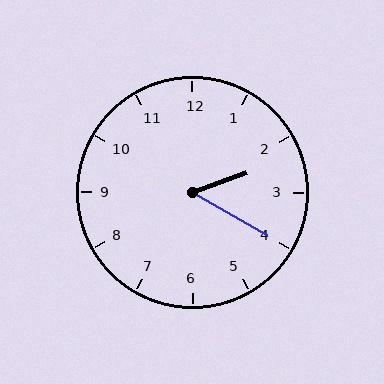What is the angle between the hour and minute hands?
Approximately 50 degrees.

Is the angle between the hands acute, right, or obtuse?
It is acute.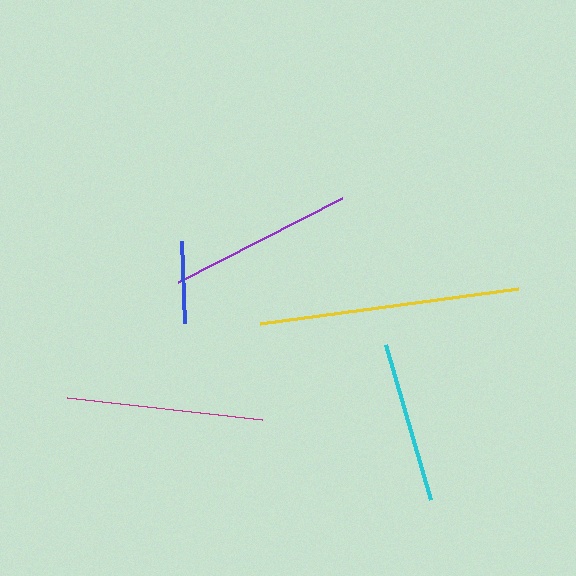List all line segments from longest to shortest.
From longest to shortest: yellow, magenta, purple, cyan, blue.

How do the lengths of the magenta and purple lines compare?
The magenta and purple lines are approximately the same length.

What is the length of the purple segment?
The purple segment is approximately 185 pixels long.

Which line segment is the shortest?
The blue line is the shortest at approximately 83 pixels.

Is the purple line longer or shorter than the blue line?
The purple line is longer than the blue line.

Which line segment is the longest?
The yellow line is the longest at approximately 260 pixels.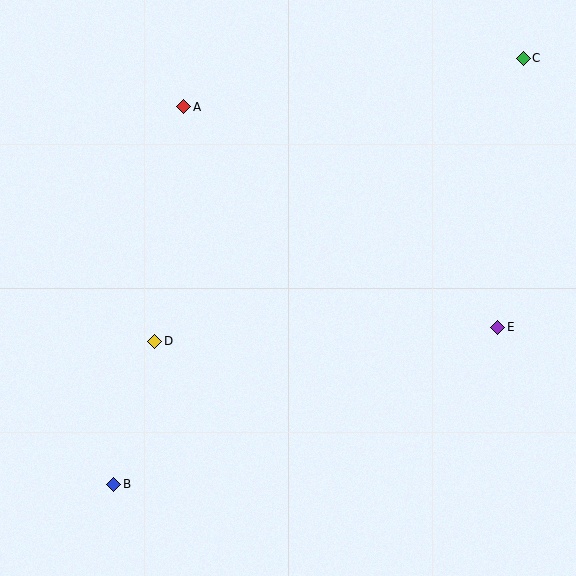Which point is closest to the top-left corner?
Point A is closest to the top-left corner.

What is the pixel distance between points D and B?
The distance between D and B is 149 pixels.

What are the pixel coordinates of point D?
Point D is at (155, 341).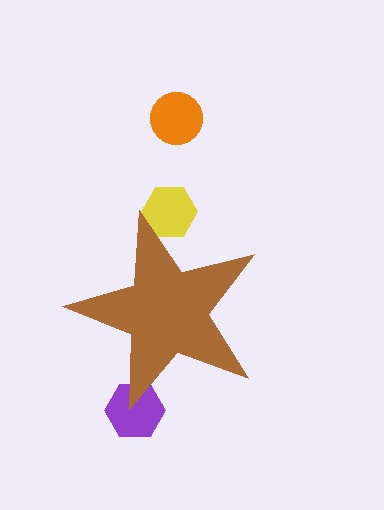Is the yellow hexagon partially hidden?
Yes, the yellow hexagon is partially hidden behind the brown star.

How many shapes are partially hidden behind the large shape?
2 shapes are partially hidden.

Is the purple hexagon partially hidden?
Yes, the purple hexagon is partially hidden behind the brown star.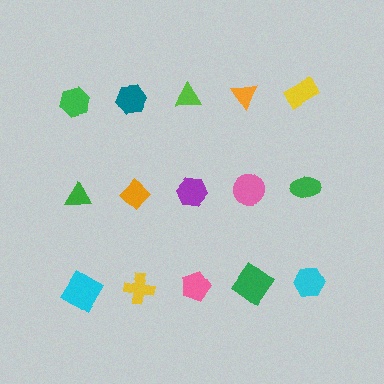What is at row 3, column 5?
A cyan hexagon.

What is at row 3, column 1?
A cyan diamond.